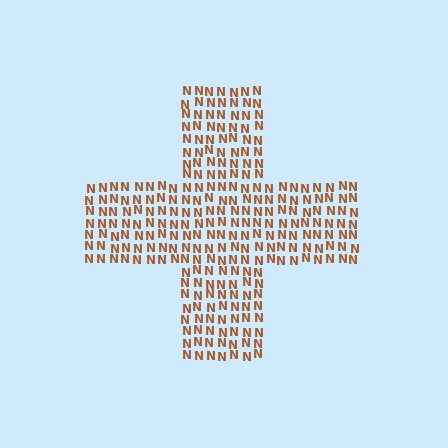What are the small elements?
The small elements are letter N's.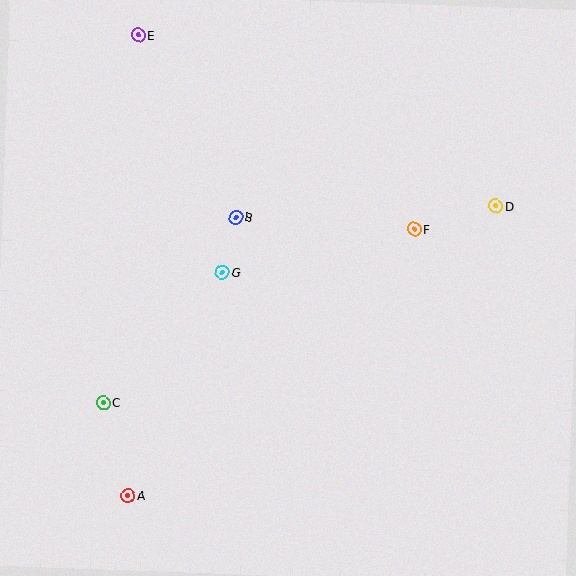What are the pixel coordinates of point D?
Point D is at (496, 206).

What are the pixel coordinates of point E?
Point E is at (138, 35).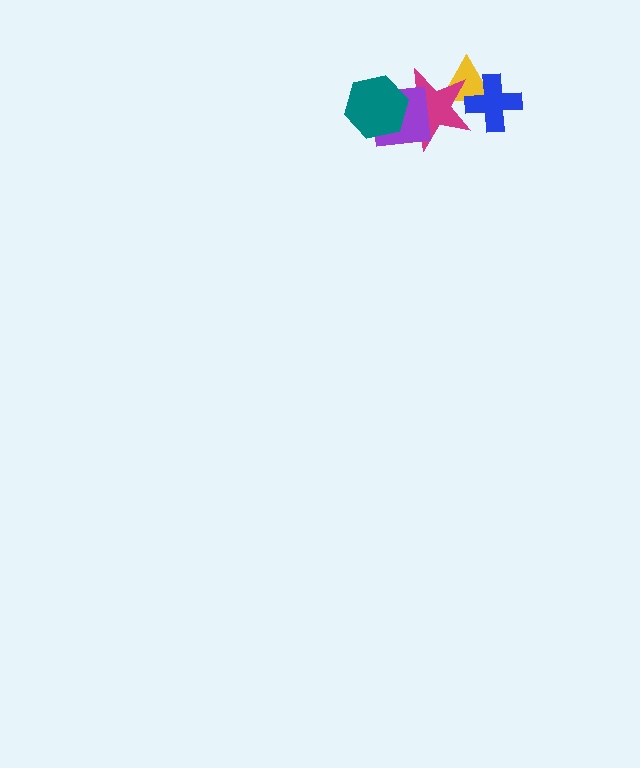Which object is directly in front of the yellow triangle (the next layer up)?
The magenta star is directly in front of the yellow triangle.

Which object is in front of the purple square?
The teal hexagon is in front of the purple square.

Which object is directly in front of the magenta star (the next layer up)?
The blue cross is directly in front of the magenta star.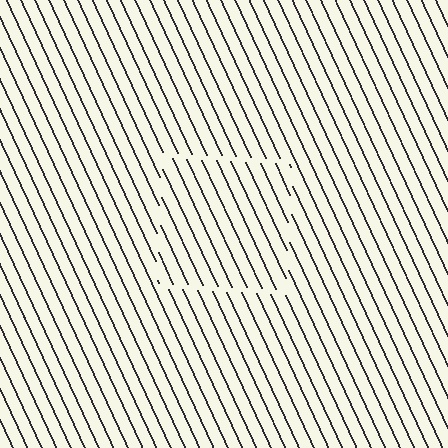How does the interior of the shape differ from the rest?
The interior of the shape contains the same grating, shifted by half a period — the contour is defined by the phase discontinuity where line-ends from the inner and outer gratings abut.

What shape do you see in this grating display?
An illusory square. The interior of the shape contains the same grating, shifted by half a period — the contour is defined by the phase discontinuity where line-ends from the inner and outer gratings abut.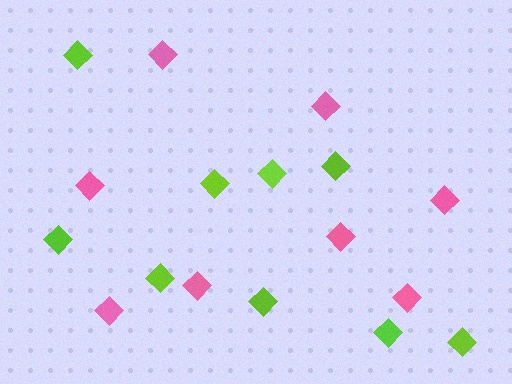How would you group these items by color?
There are 2 groups: one group of pink diamonds (8) and one group of lime diamonds (9).